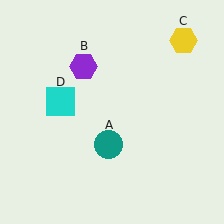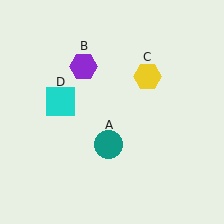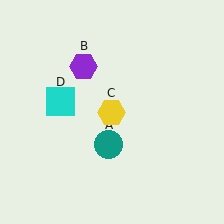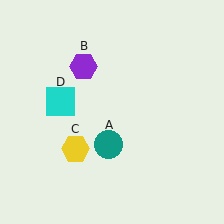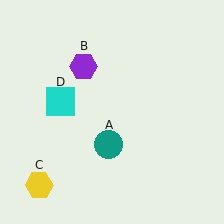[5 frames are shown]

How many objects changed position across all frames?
1 object changed position: yellow hexagon (object C).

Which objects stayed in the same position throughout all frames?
Teal circle (object A) and purple hexagon (object B) and cyan square (object D) remained stationary.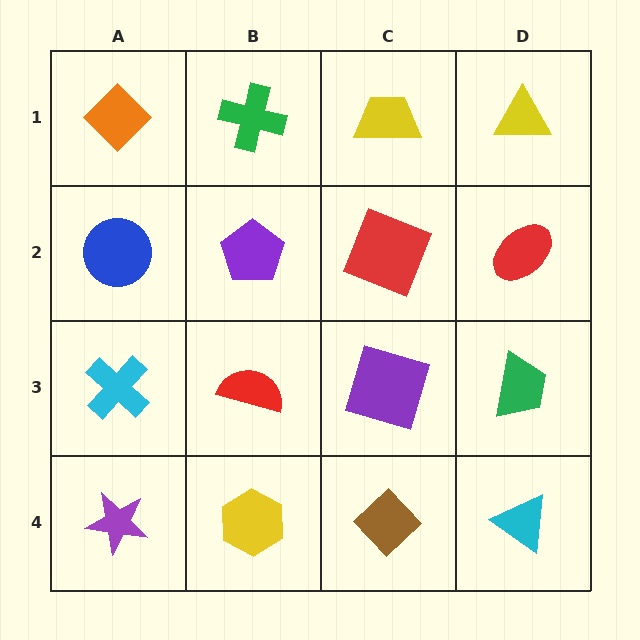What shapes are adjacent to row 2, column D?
A yellow triangle (row 1, column D), a green trapezoid (row 3, column D), a red square (row 2, column C).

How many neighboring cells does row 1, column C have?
3.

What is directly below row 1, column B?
A purple pentagon.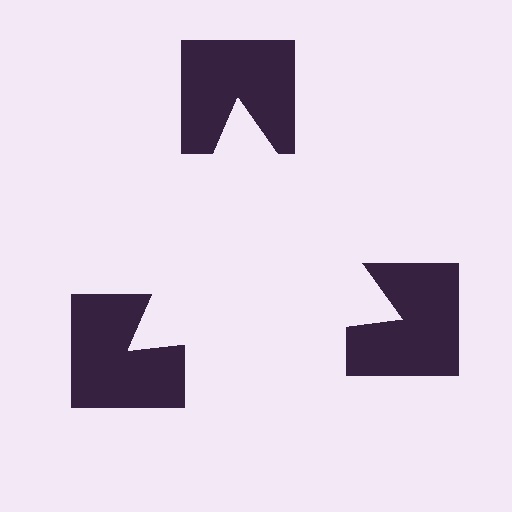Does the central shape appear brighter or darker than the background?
It typically appears slightly brighter than the background, even though no actual brightness change is drawn.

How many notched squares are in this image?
There are 3 — one at each vertex of the illusory triangle.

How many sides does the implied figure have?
3 sides.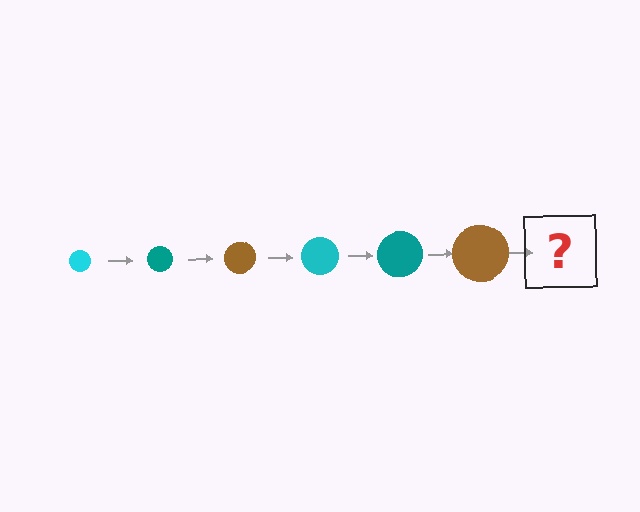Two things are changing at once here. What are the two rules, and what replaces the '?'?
The two rules are that the circle grows larger each step and the color cycles through cyan, teal, and brown. The '?' should be a cyan circle, larger than the previous one.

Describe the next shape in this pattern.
It should be a cyan circle, larger than the previous one.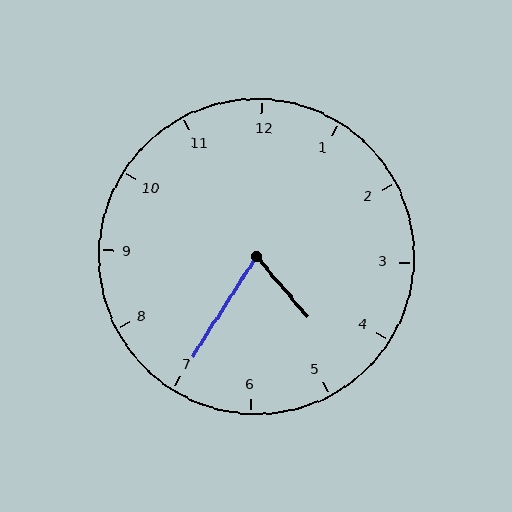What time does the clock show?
4:35.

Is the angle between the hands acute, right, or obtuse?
It is acute.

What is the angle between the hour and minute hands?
Approximately 72 degrees.